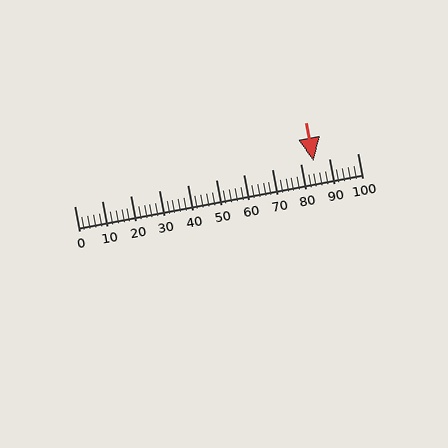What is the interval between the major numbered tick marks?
The major tick marks are spaced 10 units apart.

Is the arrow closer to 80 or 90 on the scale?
The arrow is closer to 80.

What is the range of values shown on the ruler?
The ruler shows values from 0 to 100.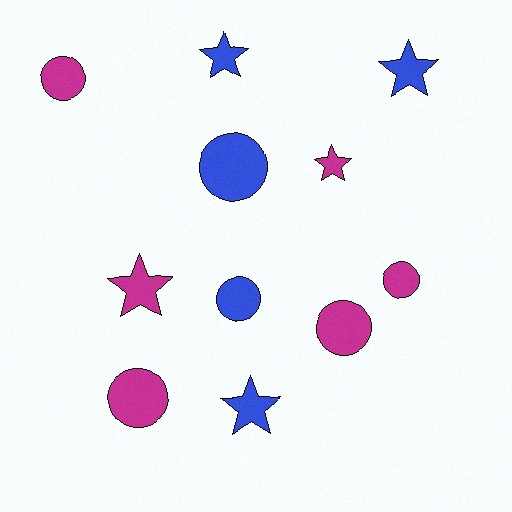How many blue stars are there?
There are 3 blue stars.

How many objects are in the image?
There are 11 objects.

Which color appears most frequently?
Magenta, with 6 objects.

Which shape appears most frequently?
Circle, with 6 objects.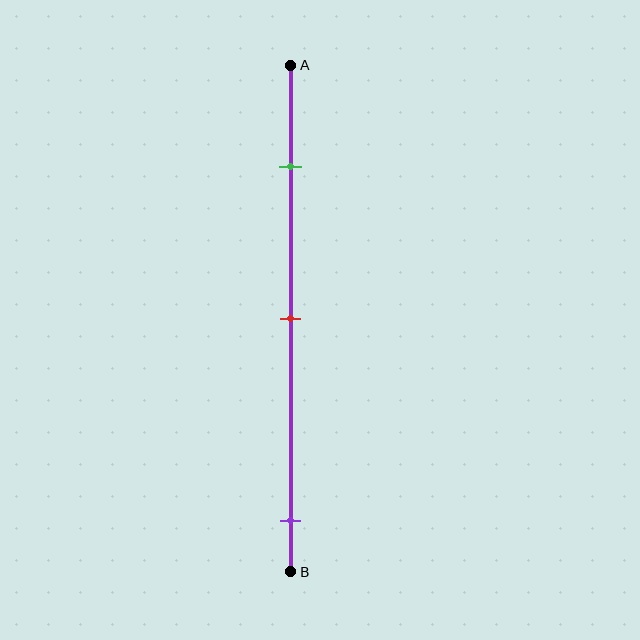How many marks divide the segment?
There are 3 marks dividing the segment.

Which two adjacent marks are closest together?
The green and red marks are the closest adjacent pair.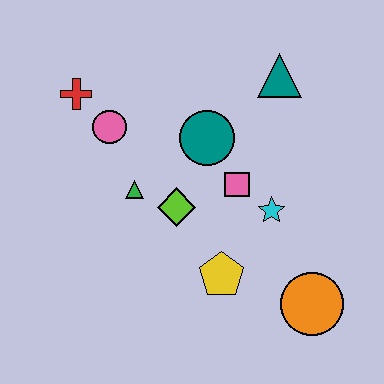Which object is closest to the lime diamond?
The green triangle is closest to the lime diamond.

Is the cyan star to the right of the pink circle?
Yes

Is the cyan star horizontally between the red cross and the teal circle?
No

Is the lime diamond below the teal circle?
Yes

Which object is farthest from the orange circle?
The red cross is farthest from the orange circle.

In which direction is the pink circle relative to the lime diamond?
The pink circle is above the lime diamond.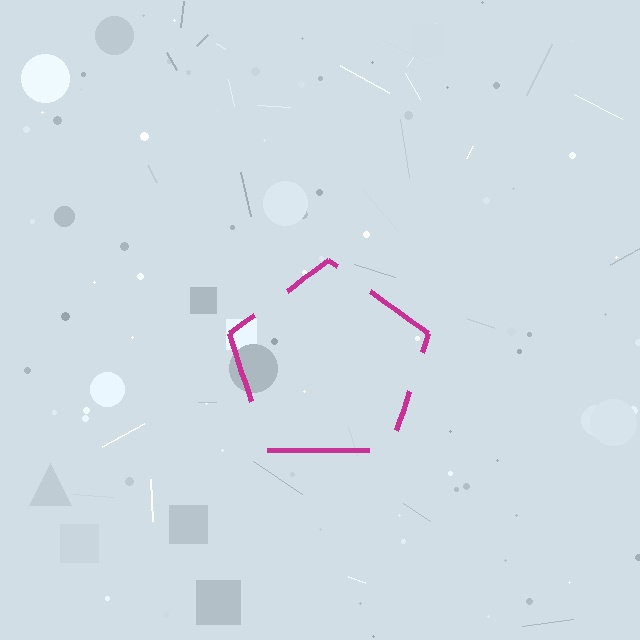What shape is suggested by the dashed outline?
The dashed outline suggests a pentagon.